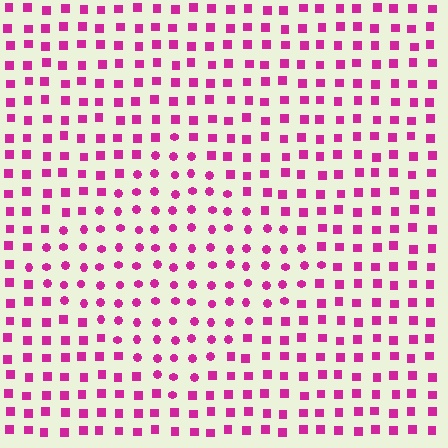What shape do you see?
I see a diamond.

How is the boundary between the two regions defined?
The boundary is defined by a change in element shape: circles inside vs. squares outside. All elements share the same color and spacing.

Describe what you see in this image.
The image is filled with small magenta elements arranged in a uniform grid. A diamond-shaped region contains circles, while the surrounding area contains squares. The boundary is defined purely by the change in element shape.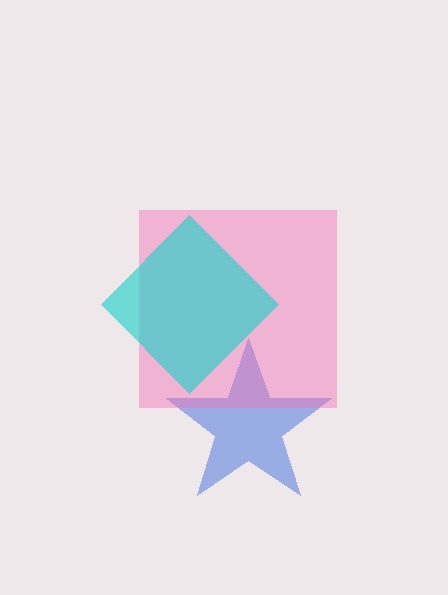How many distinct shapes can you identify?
There are 3 distinct shapes: a blue star, a pink square, a cyan diamond.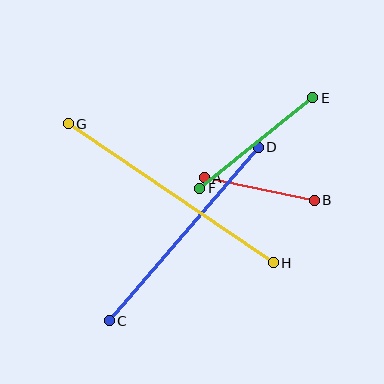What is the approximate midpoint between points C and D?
The midpoint is at approximately (184, 234) pixels.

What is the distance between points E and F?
The distance is approximately 145 pixels.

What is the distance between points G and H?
The distance is approximately 248 pixels.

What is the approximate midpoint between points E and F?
The midpoint is at approximately (256, 143) pixels.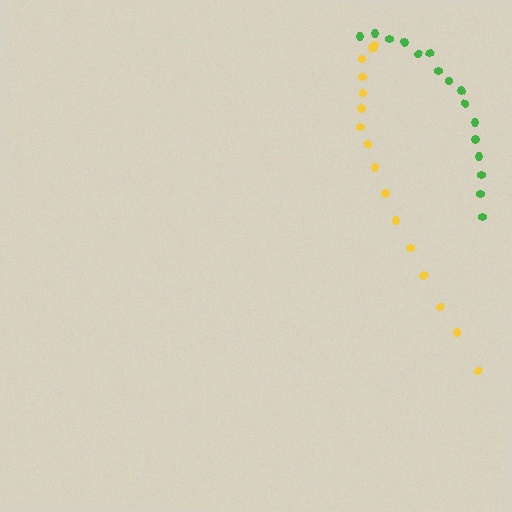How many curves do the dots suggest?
There are 2 distinct paths.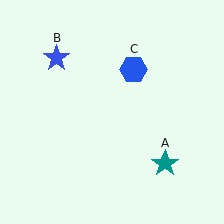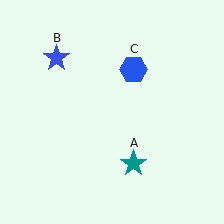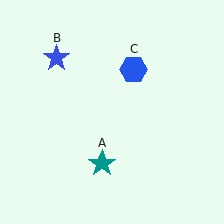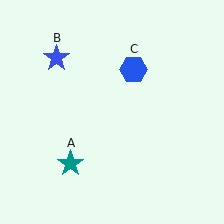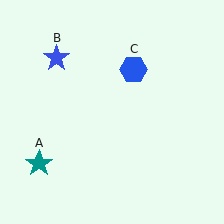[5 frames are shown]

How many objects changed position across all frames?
1 object changed position: teal star (object A).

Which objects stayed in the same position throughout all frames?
Blue star (object B) and blue hexagon (object C) remained stationary.